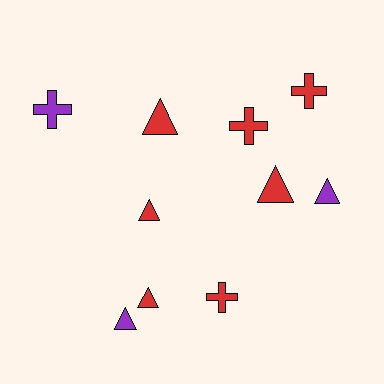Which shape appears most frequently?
Triangle, with 6 objects.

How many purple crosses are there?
There is 1 purple cross.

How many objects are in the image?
There are 10 objects.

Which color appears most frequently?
Red, with 7 objects.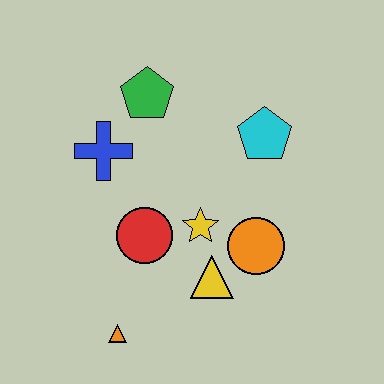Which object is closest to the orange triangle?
The red circle is closest to the orange triangle.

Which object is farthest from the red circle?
The cyan pentagon is farthest from the red circle.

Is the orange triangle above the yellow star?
No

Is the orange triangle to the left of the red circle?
Yes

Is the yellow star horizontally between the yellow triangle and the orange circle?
No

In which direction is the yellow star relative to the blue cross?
The yellow star is to the right of the blue cross.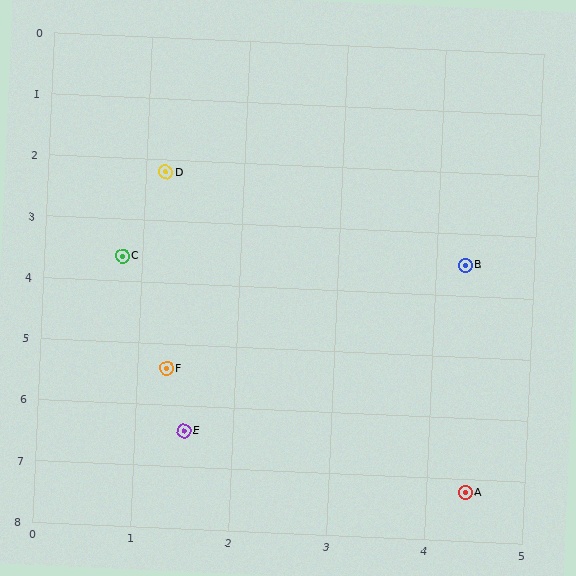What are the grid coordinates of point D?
Point D is at approximately (1.2, 2.2).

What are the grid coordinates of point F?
Point F is at approximately (1.3, 5.4).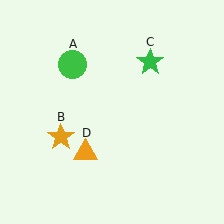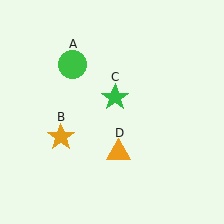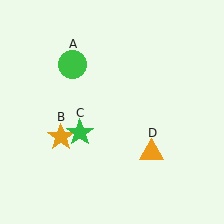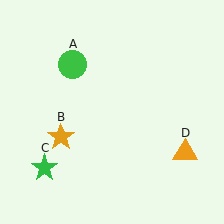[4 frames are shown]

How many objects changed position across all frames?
2 objects changed position: green star (object C), orange triangle (object D).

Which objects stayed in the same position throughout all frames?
Green circle (object A) and orange star (object B) remained stationary.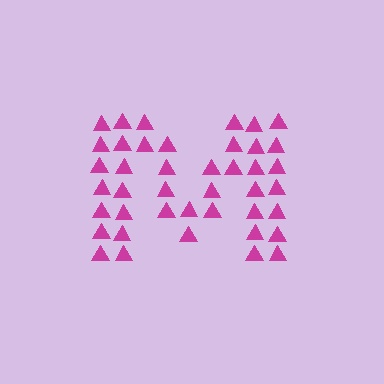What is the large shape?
The large shape is the letter M.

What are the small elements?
The small elements are triangles.